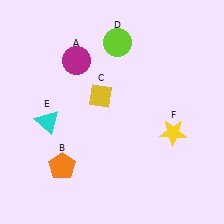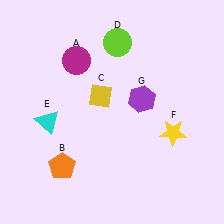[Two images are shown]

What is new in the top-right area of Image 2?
A purple hexagon (G) was added in the top-right area of Image 2.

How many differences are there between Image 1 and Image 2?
There is 1 difference between the two images.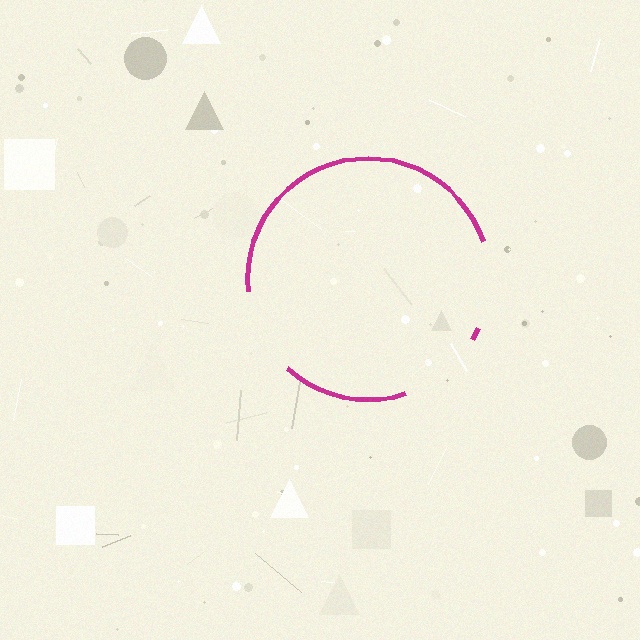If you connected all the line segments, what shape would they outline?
They would outline a circle.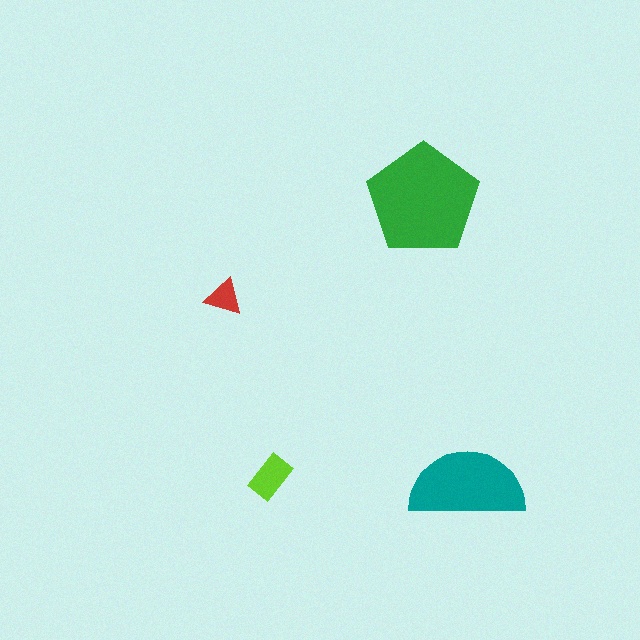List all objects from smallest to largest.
The red triangle, the lime rectangle, the teal semicircle, the green pentagon.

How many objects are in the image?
There are 4 objects in the image.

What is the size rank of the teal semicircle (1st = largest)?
2nd.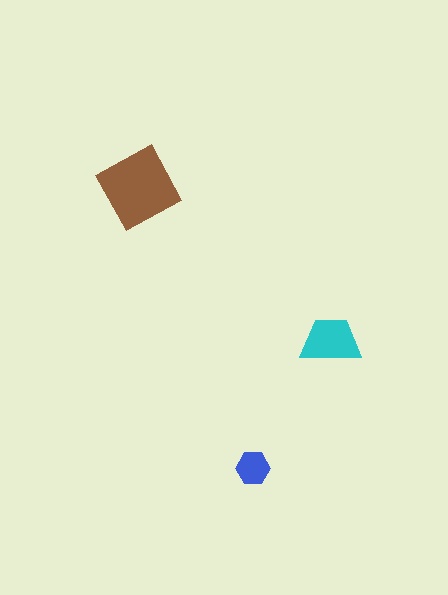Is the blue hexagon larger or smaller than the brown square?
Smaller.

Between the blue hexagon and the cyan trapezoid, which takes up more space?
The cyan trapezoid.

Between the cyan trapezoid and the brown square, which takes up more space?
The brown square.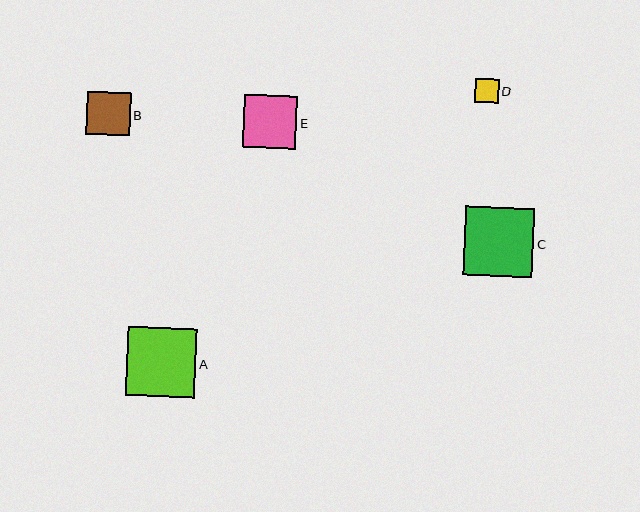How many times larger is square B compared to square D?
Square B is approximately 1.8 times the size of square D.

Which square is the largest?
Square C is the largest with a size of approximately 69 pixels.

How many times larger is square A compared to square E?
Square A is approximately 1.3 times the size of square E.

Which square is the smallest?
Square D is the smallest with a size of approximately 24 pixels.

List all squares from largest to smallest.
From largest to smallest: C, A, E, B, D.